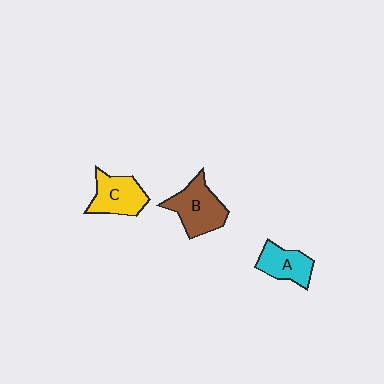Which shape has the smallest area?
Shape A (cyan).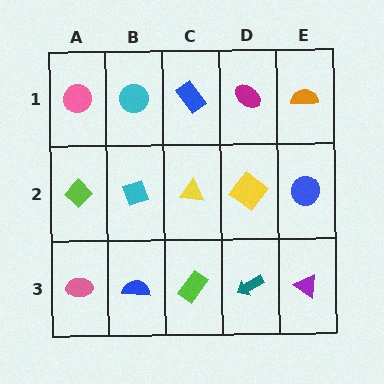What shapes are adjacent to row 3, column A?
A lime diamond (row 2, column A), a blue semicircle (row 3, column B).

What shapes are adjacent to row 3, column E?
A blue circle (row 2, column E), a teal arrow (row 3, column D).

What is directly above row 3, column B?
A cyan diamond.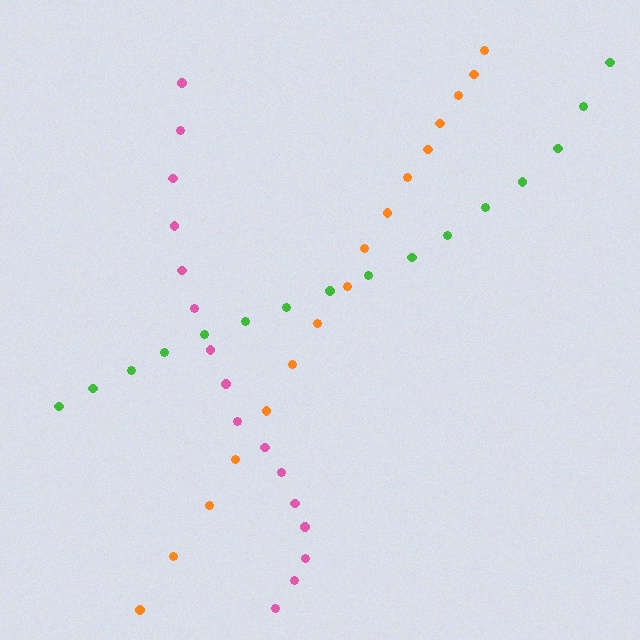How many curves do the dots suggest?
There are 3 distinct paths.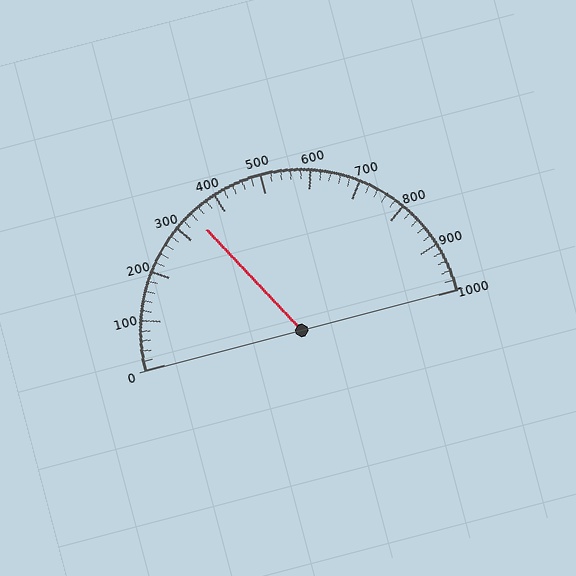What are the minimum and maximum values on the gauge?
The gauge ranges from 0 to 1000.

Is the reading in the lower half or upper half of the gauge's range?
The reading is in the lower half of the range (0 to 1000).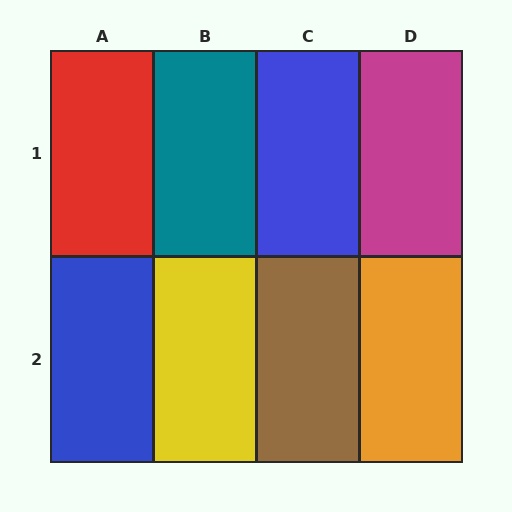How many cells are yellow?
1 cell is yellow.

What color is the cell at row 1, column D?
Magenta.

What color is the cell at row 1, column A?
Red.